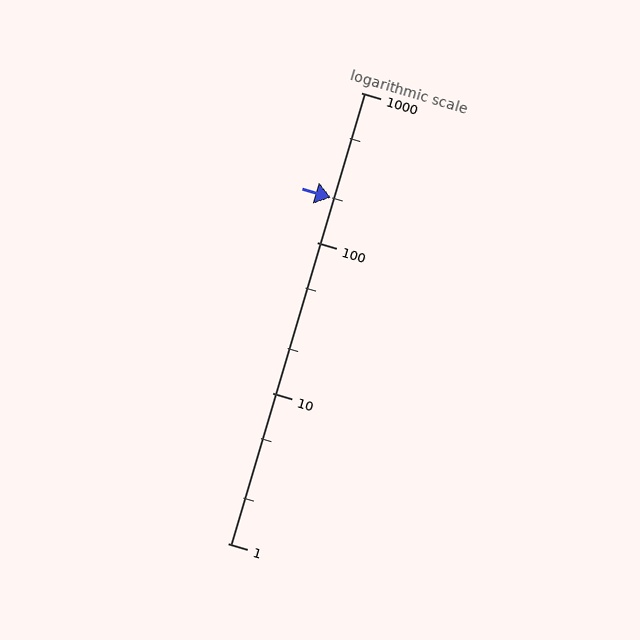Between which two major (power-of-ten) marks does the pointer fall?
The pointer is between 100 and 1000.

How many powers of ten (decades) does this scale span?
The scale spans 3 decades, from 1 to 1000.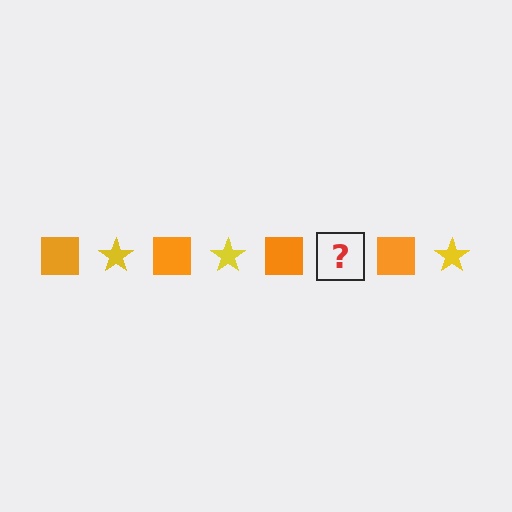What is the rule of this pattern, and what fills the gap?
The rule is that the pattern alternates between orange square and yellow star. The gap should be filled with a yellow star.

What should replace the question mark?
The question mark should be replaced with a yellow star.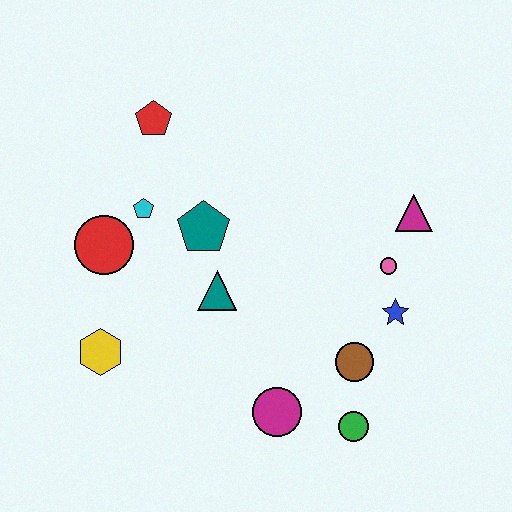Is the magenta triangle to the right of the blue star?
Yes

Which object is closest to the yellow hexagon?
The red circle is closest to the yellow hexagon.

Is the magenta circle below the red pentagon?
Yes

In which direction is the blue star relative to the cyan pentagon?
The blue star is to the right of the cyan pentagon.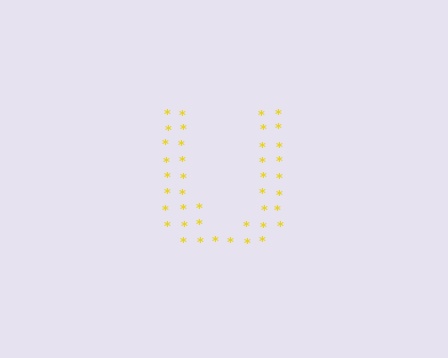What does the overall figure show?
The overall figure shows the letter U.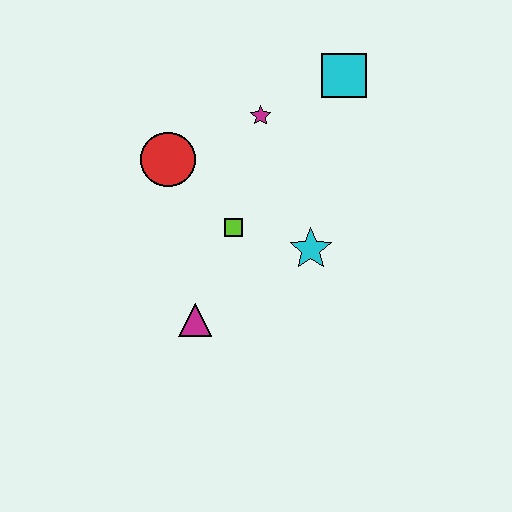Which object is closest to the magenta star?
The cyan square is closest to the magenta star.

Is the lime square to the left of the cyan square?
Yes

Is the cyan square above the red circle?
Yes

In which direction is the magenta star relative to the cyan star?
The magenta star is above the cyan star.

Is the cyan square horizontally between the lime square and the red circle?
No